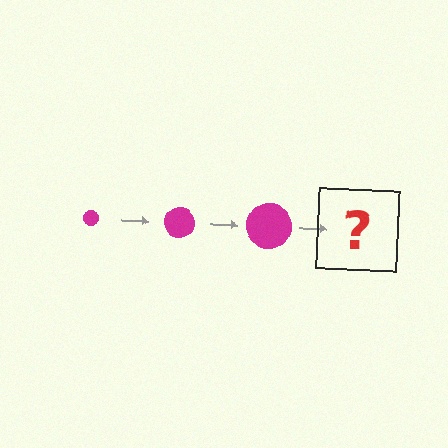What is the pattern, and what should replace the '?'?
The pattern is that the circle gets progressively larger each step. The '?' should be a magenta circle, larger than the previous one.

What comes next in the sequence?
The next element should be a magenta circle, larger than the previous one.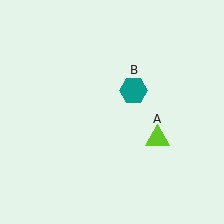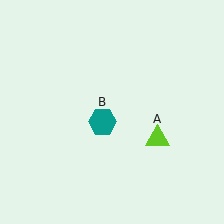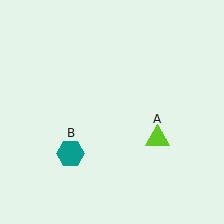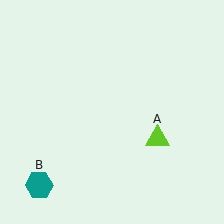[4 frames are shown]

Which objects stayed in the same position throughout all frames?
Lime triangle (object A) remained stationary.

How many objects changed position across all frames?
1 object changed position: teal hexagon (object B).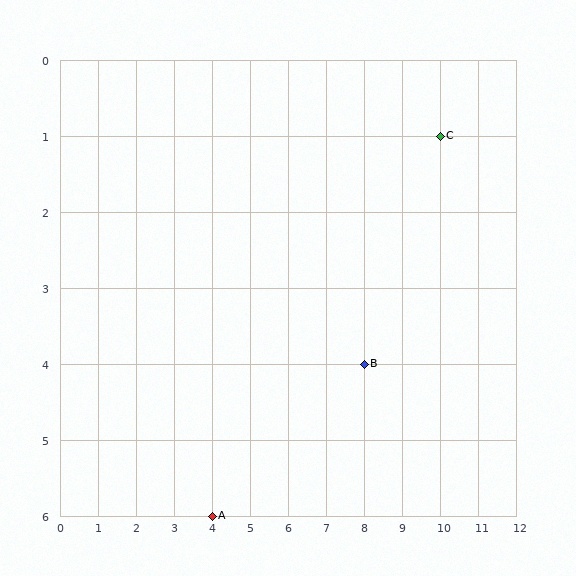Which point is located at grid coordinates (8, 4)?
Point B is at (8, 4).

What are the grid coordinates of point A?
Point A is at grid coordinates (4, 6).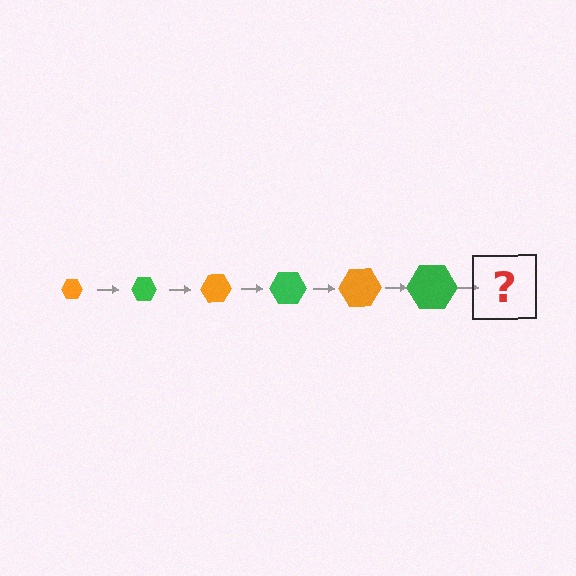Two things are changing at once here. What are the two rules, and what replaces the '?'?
The two rules are that the hexagon grows larger each step and the color cycles through orange and green. The '?' should be an orange hexagon, larger than the previous one.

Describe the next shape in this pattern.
It should be an orange hexagon, larger than the previous one.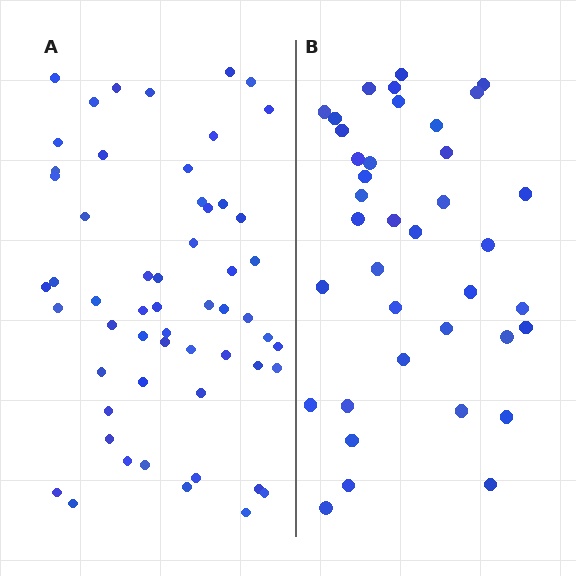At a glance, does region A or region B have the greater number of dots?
Region A (the left region) has more dots.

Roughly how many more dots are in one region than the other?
Region A has approximately 20 more dots than region B.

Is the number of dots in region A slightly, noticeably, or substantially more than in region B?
Region A has substantially more. The ratio is roughly 1.5 to 1.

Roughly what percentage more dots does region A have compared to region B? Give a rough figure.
About 45% more.